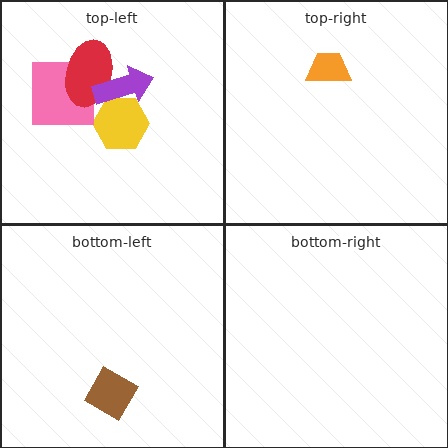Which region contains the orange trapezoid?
The top-right region.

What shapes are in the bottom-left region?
The brown diamond.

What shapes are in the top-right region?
The orange trapezoid.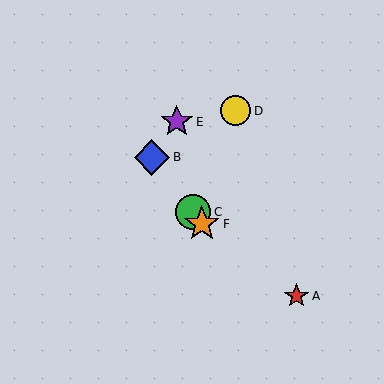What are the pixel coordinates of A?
Object A is at (297, 296).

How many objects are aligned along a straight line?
3 objects (B, C, F) are aligned along a straight line.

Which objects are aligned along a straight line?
Objects B, C, F are aligned along a straight line.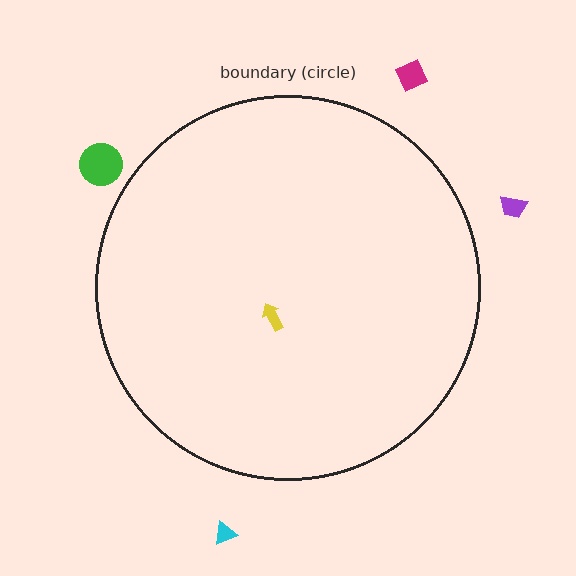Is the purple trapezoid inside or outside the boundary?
Outside.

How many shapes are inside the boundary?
1 inside, 4 outside.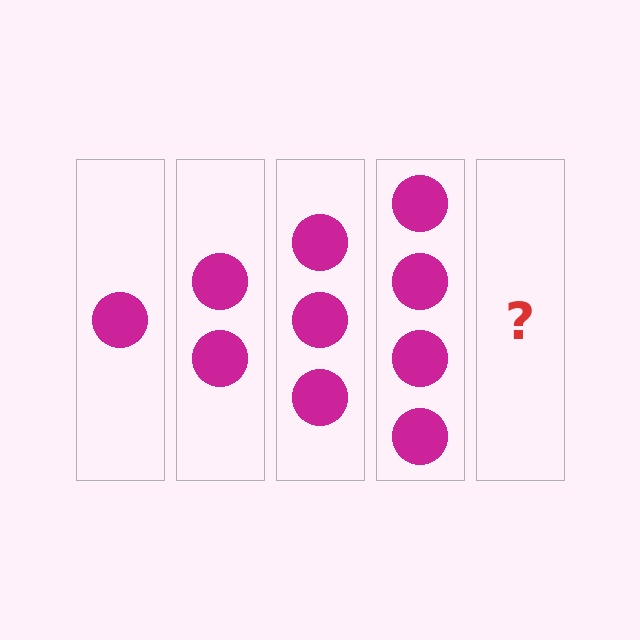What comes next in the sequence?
The next element should be 5 circles.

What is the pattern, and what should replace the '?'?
The pattern is that each step adds one more circle. The '?' should be 5 circles.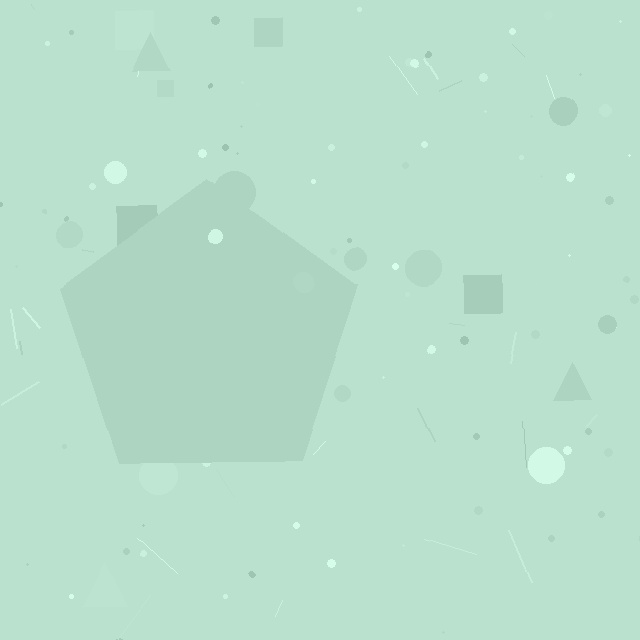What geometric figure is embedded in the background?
A pentagon is embedded in the background.